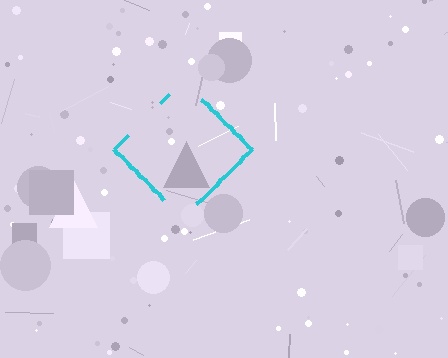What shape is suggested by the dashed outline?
The dashed outline suggests a diamond.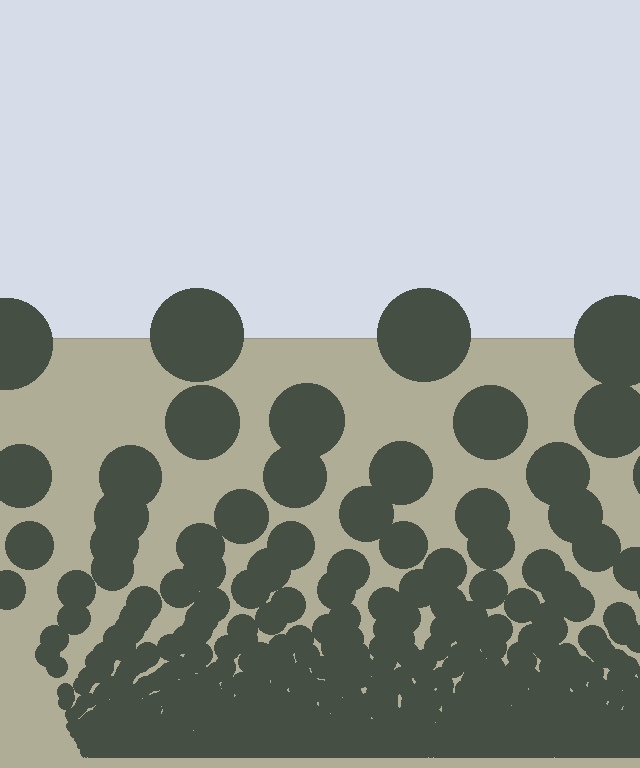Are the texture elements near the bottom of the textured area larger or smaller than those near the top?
Smaller. The gradient is inverted — elements near the bottom are smaller and denser.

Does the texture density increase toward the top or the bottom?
Density increases toward the bottom.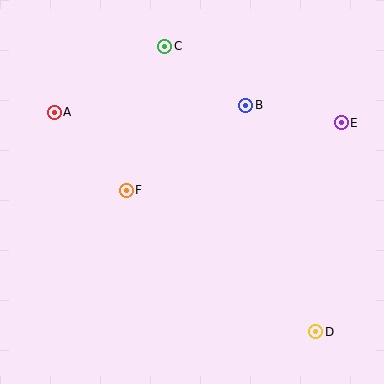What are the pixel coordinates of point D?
Point D is at (316, 332).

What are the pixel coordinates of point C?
Point C is at (165, 46).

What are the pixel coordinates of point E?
Point E is at (341, 123).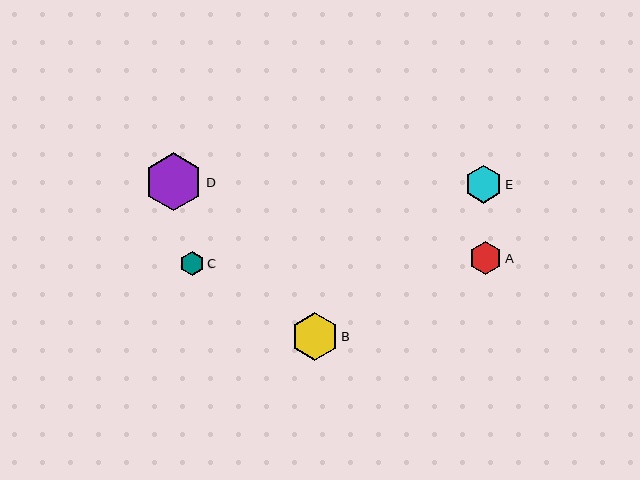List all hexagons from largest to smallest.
From largest to smallest: D, B, E, A, C.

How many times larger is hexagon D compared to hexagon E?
Hexagon D is approximately 1.5 times the size of hexagon E.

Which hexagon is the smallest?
Hexagon C is the smallest with a size of approximately 24 pixels.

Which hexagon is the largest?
Hexagon D is the largest with a size of approximately 58 pixels.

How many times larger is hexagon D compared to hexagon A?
Hexagon D is approximately 1.8 times the size of hexagon A.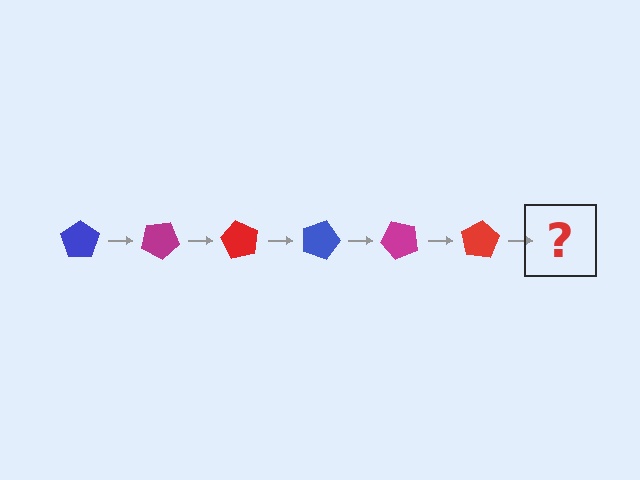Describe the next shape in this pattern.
It should be a blue pentagon, rotated 180 degrees from the start.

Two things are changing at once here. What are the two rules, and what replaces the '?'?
The two rules are that it rotates 30 degrees each step and the color cycles through blue, magenta, and red. The '?' should be a blue pentagon, rotated 180 degrees from the start.